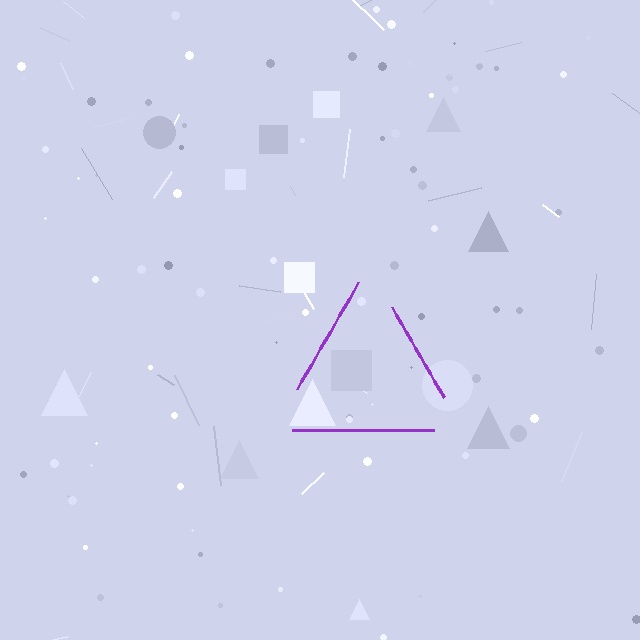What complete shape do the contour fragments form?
The contour fragments form a triangle.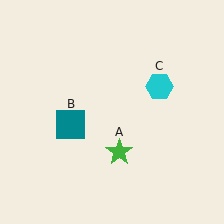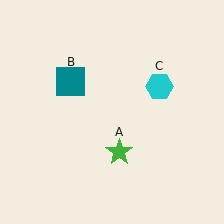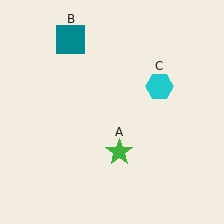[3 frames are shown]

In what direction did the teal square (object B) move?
The teal square (object B) moved up.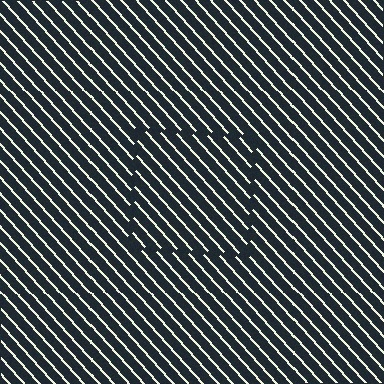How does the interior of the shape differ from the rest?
The interior of the shape contains the same grating, shifted by half a period — the contour is defined by the phase discontinuity where line-ends from the inner and outer gratings abut.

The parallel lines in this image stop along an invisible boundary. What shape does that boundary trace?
An illusory square. The interior of the shape contains the same grating, shifted by half a period — the contour is defined by the phase discontinuity where line-ends from the inner and outer gratings abut.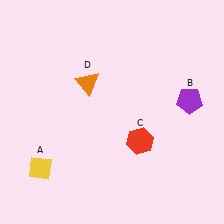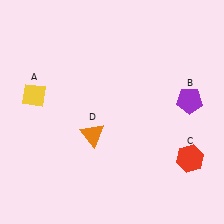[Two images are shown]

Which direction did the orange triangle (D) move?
The orange triangle (D) moved down.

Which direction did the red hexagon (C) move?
The red hexagon (C) moved right.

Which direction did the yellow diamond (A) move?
The yellow diamond (A) moved up.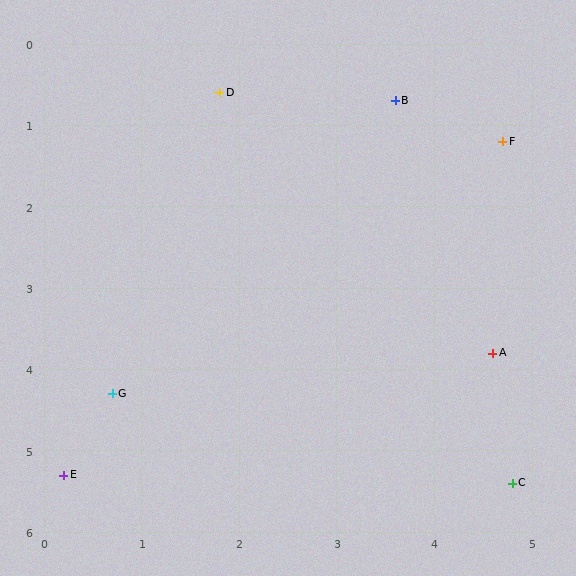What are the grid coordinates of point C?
Point C is at approximately (4.8, 5.4).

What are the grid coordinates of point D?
Point D is at approximately (1.8, 0.6).